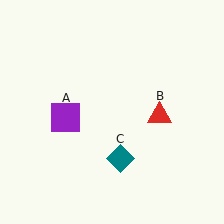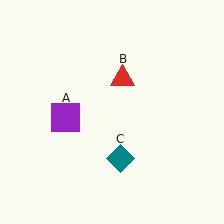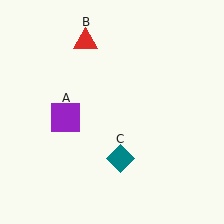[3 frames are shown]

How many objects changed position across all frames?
1 object changed position: red triangle (object B).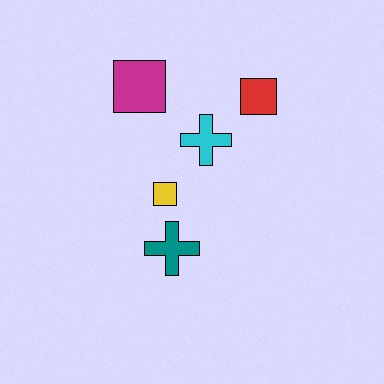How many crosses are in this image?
There are 2 crosses.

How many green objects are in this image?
There are no green objects.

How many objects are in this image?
There are 5 objects.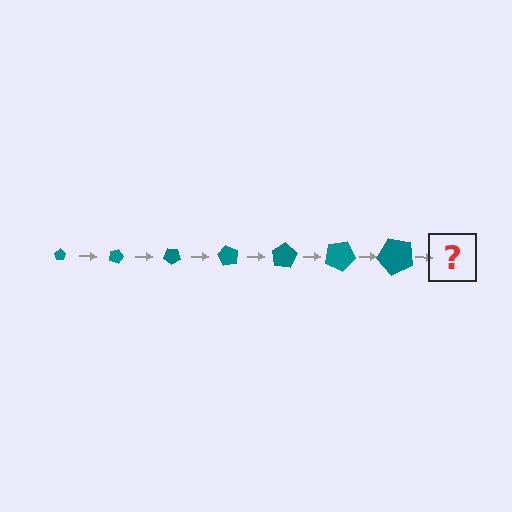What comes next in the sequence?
The next element should be a pentagon, larger than the previous one and rotated 140 degrees from the start.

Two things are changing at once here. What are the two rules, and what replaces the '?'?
The two rules are that the pentagon grows larger each step and it rotates 20 degrees each step. The '?' should be a pentagon, larger than the previous one and rotated 140 degrees from the start.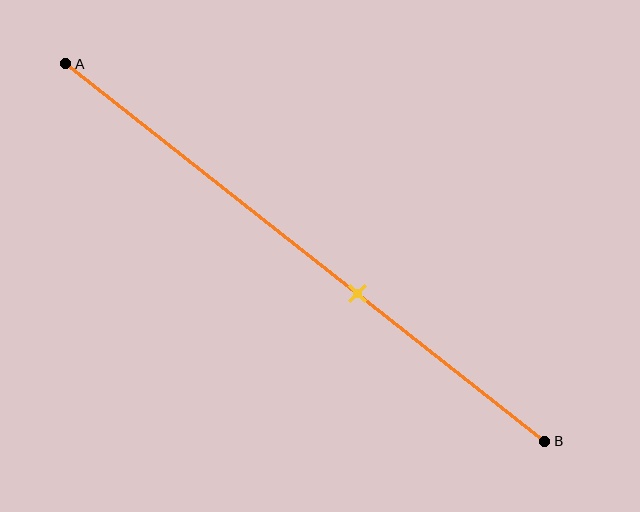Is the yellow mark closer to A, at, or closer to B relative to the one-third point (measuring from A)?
The yellow mark is closer to point B than the one-third point of segment AB.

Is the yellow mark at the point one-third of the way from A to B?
No, the mark is at about 60% from A, not at the 33% one-third point.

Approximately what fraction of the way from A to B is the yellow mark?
The yellow mark is approximately 60% of the way from A to B.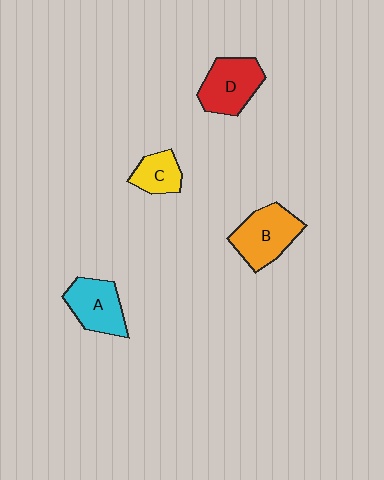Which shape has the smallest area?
Shape C (yellow).